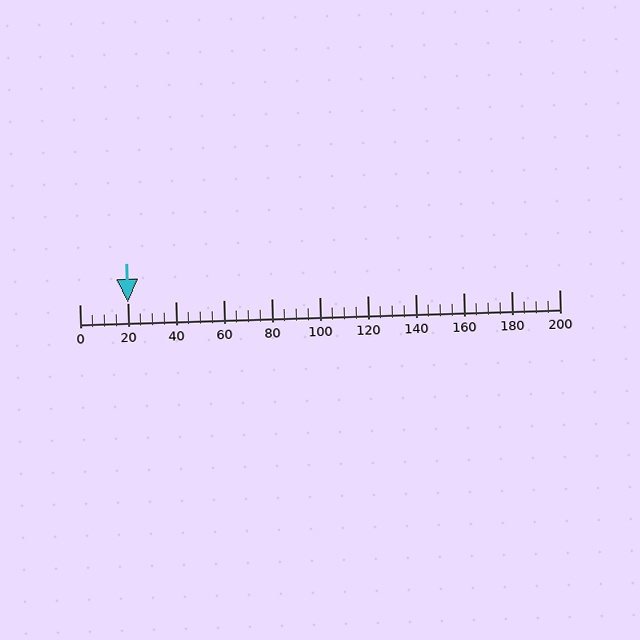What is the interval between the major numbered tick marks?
The major tick marks are spaced 20 units apart.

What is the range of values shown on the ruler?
The ruler shows values from 0 to 200.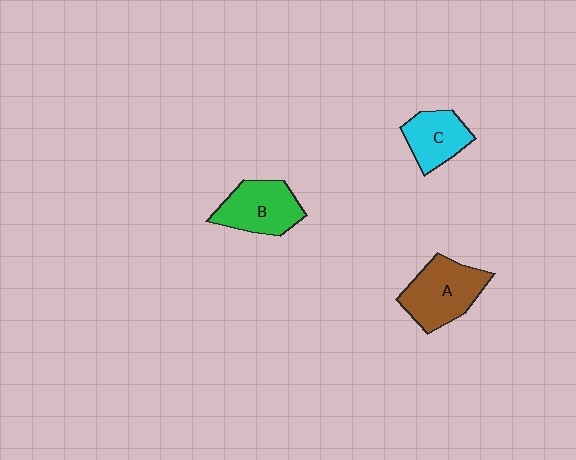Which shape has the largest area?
Shape A (brown).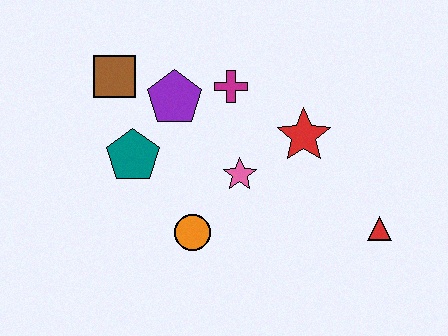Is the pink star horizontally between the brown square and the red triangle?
Yes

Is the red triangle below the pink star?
Yes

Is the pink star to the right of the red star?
No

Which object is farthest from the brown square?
The red triangle is farthest from the brown square.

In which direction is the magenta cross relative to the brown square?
The magenta cross is to the right of the brown square.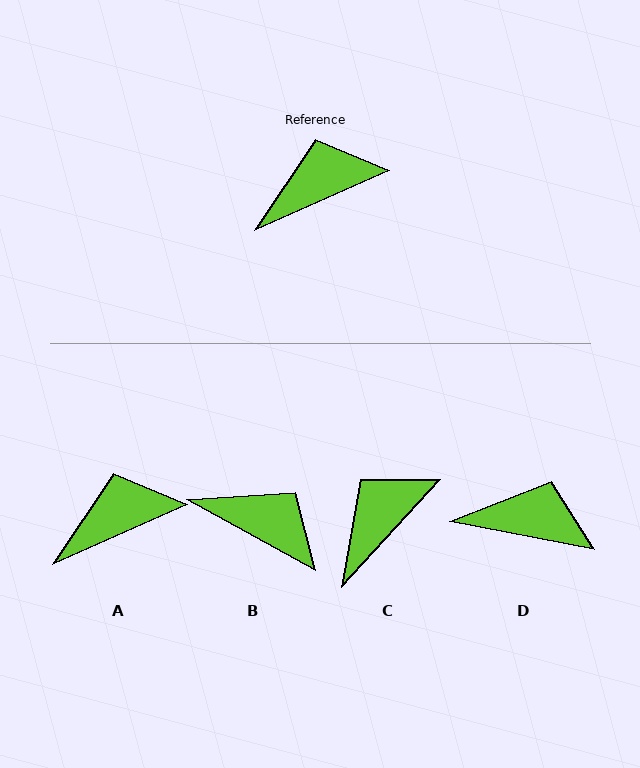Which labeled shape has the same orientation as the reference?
A.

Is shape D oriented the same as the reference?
No, it is off by about 35 degrees.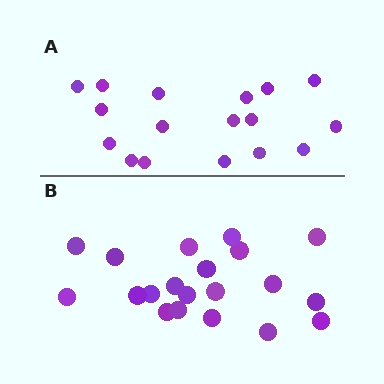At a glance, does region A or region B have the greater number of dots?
Region B (the bottom region) has more dots.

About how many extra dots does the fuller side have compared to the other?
Region B has just a few more — roughly 2 or 3 more dots than region A.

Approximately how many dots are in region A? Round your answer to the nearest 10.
About 20 dots. (The exact count is 17, which rounds to 20.)